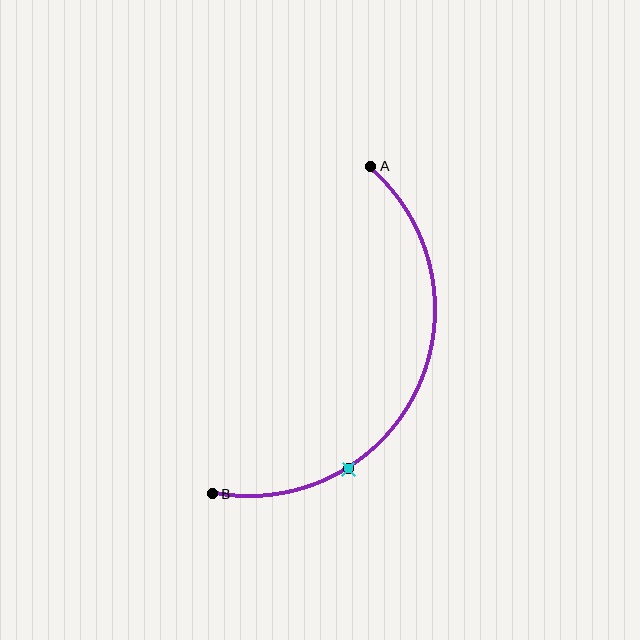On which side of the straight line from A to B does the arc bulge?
The arc bulges to the right of the straight line connecting A and B.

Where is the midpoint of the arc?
The arc midpoint is the point on the curve farthest from the straight line joining A and B. It sits to the right of that line.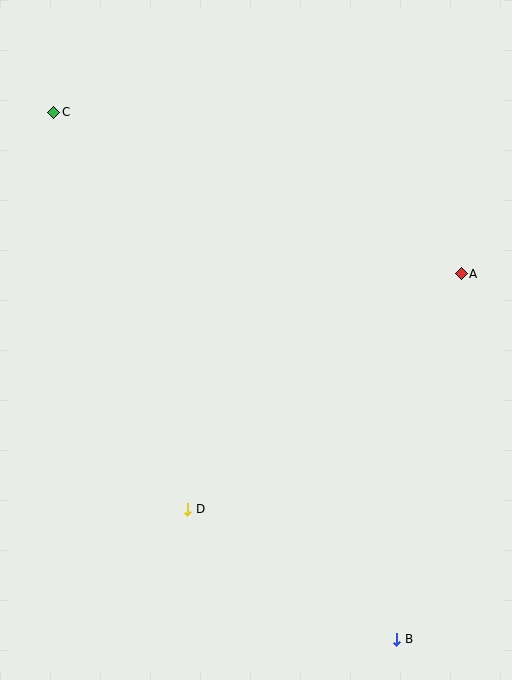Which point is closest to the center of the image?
Point D at (188, 509) is closest to the center.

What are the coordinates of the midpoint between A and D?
The midpoint between A and D is at (324, 391).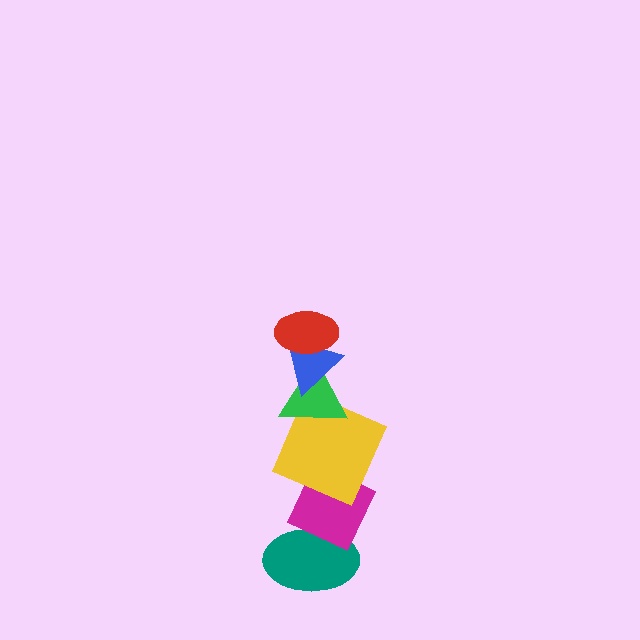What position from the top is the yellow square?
The yellow square is 4th from the top.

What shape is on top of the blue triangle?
The red ellipse is on top of the blue triangle.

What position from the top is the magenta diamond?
The magenta diamond is 5th from the top.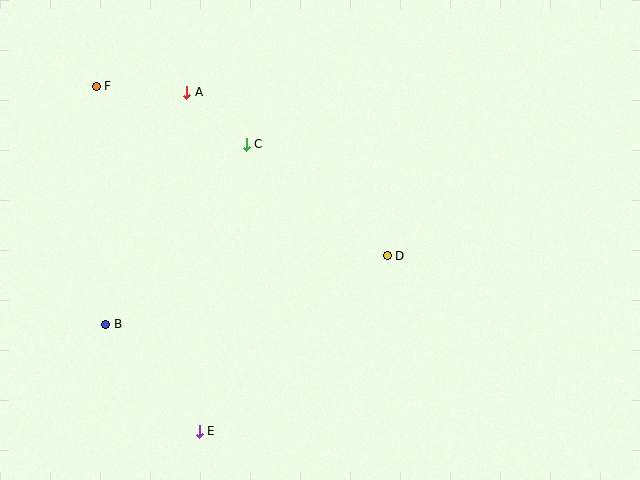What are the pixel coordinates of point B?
Point B is at (106, 324).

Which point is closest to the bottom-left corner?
Point B is closest to the bottom-left corner.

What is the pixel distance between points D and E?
The distance between D and E is 257 pixels.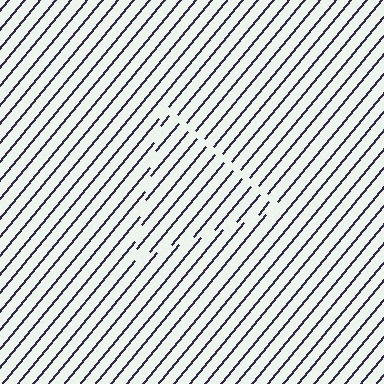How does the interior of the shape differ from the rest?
The interior of the shape contains the same grating, shifted by half a period — the contour is defined by the phase discontinuity where line-ends from the inner and outer gratings abut.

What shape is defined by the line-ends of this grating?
An illusory triangle. The interior of the shape contains the same grating, shifted by half a period — the contour is defined by the phase discontinuity where line-ends from the inner and outer gratings abut.